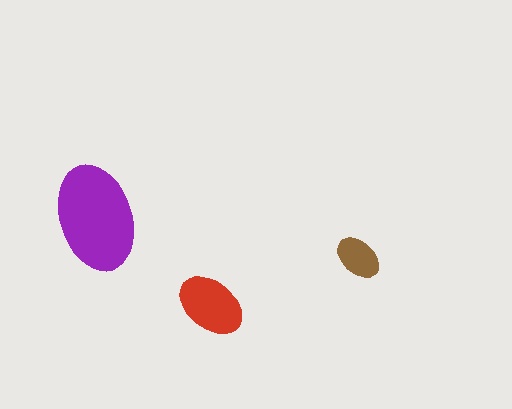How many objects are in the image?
There are 3 objects in the image.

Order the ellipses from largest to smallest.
the purple one, the red one, the brown one.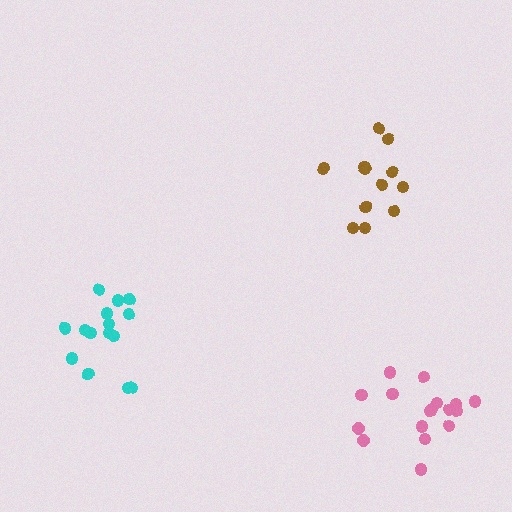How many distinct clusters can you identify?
There are 3 distinct clusters.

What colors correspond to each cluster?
The clusters are colored: cyan, pink, brown.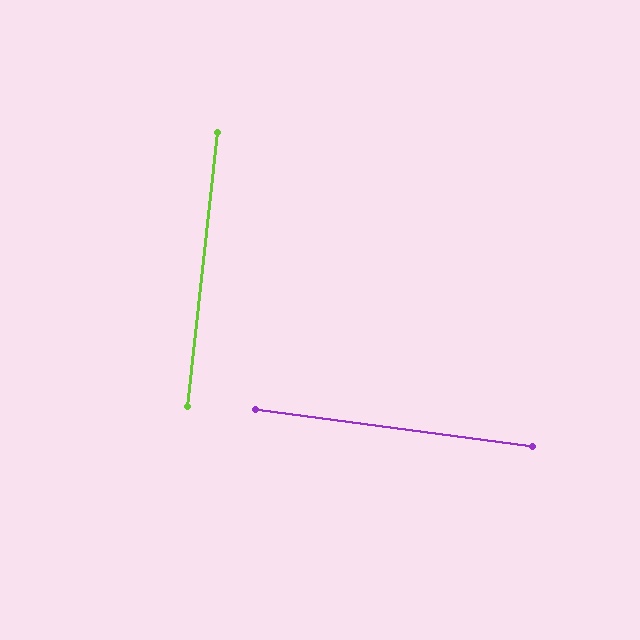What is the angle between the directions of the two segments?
Approximately 89 degrees.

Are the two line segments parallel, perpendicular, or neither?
Perpendicular — they meet at approximately 89°.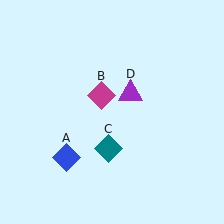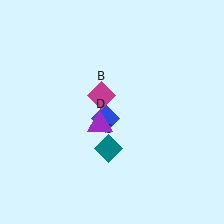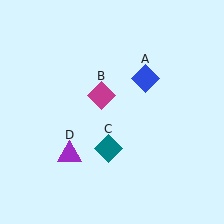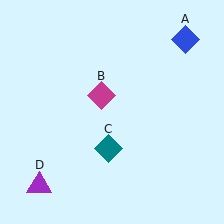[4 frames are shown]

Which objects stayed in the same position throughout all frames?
Magenta diamond (object B) and teal diamond (object C) remained stationary.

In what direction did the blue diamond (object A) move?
The blue diamond (object A) moved up and to the right.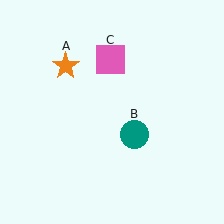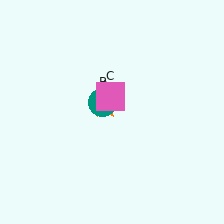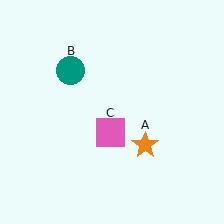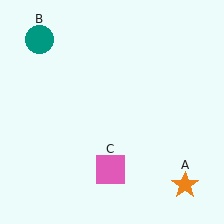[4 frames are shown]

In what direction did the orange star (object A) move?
The orange star (object A) moved down and to the right.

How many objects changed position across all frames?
3 objects changed position: orange star (object A), teal circle (object B), pink square (object C).